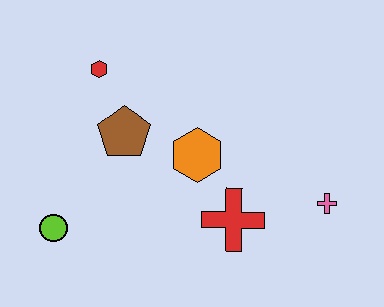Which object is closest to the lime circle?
The brown pentagon is closest to the lime circle.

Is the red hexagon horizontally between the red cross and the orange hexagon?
No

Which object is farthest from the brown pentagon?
The pink cross is farthest from the brown pentagon.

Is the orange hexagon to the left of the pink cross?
Yes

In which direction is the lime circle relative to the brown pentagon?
The lime circle is below the brown pentagon.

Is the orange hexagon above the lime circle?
Yes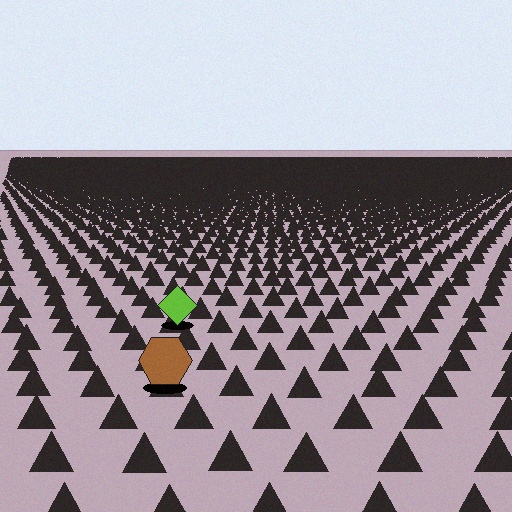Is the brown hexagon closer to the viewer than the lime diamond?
Yes. The brown hexagon is closer — you can tell from the texture gradient: the ground texture is coarser near it.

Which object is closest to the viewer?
The brown hexagon is closest. The texture marks near it are larger and more spread out.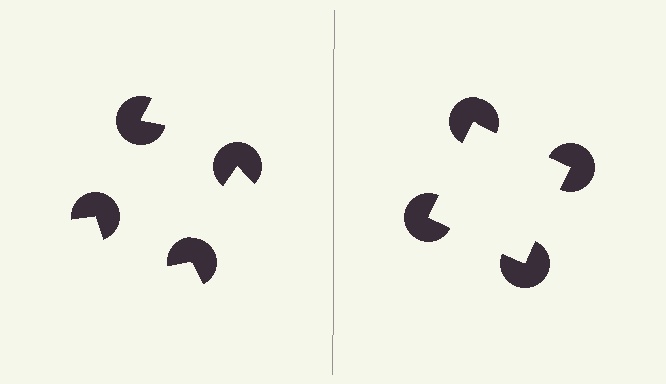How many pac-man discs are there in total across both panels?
8 — 4 on each side.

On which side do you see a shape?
An illusory square appears on the right side. On the left side the wedge cuts are rotated, so no coherent shape forms.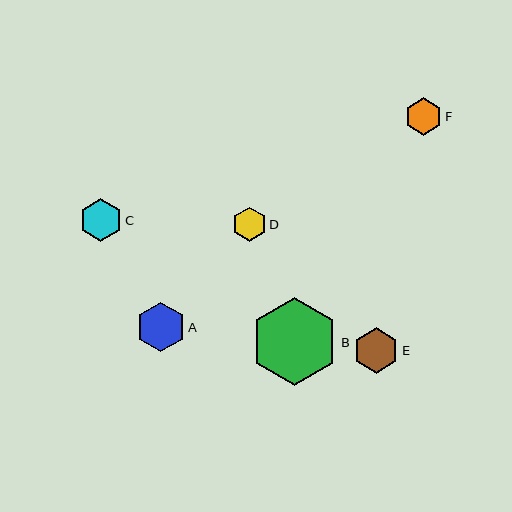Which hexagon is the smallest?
Hexagon D is the smallest with a size of approximately 34 pixels.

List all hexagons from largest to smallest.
From largest to smallest: B, A, E, C, F, D.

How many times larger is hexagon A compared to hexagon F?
Hexagon A is approximately 1.3 times the size of hexagon F.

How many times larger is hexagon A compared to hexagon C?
Hexagon A is approximately 1.1 times the size of hexagon C.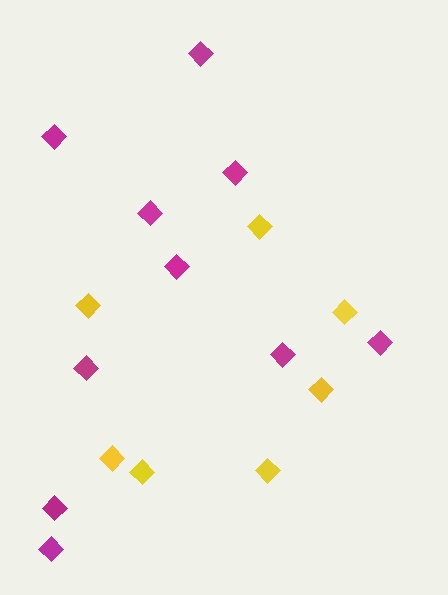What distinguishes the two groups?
There are 2 groups: one group of yellow diamonds (7) and one group of magenta diamonds (10).